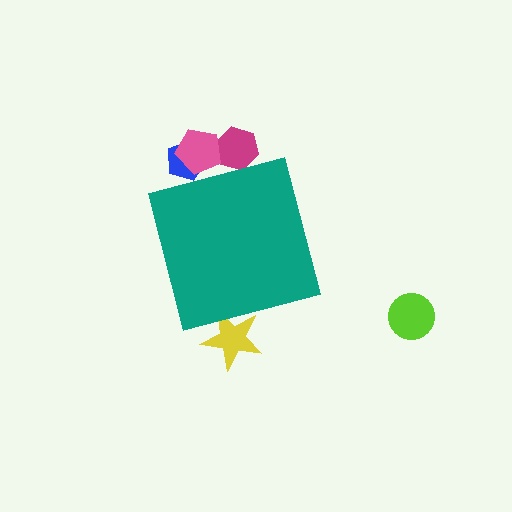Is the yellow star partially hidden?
Yes, the yellow star is partially hidden behind the teal square.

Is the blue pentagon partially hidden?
Yes, the blue pentagon is partially hidden behind the teal square.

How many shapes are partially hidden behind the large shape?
4 shapes are partially hidden.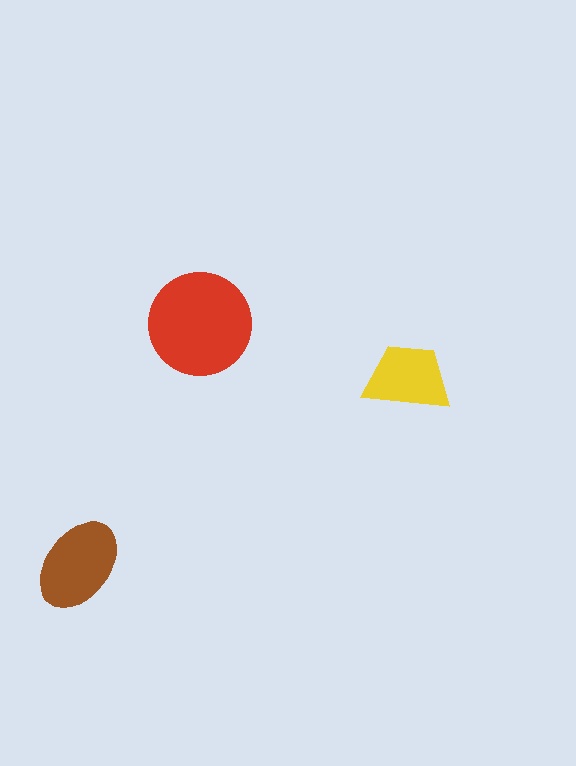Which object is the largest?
The red circle.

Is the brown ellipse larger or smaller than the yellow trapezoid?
Larger.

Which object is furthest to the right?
The yellow trapezoid is rightmost.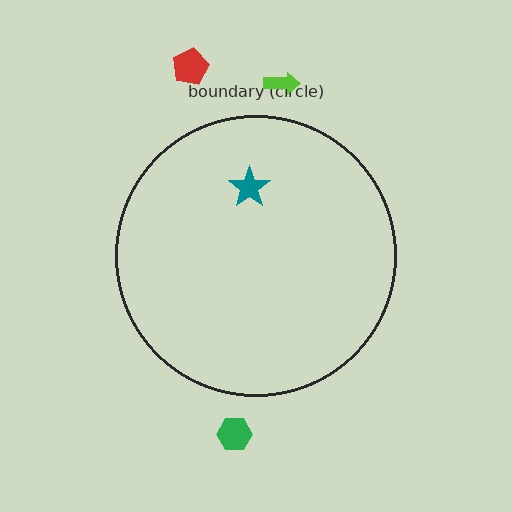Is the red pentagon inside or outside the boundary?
Outside.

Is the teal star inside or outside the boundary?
Inside.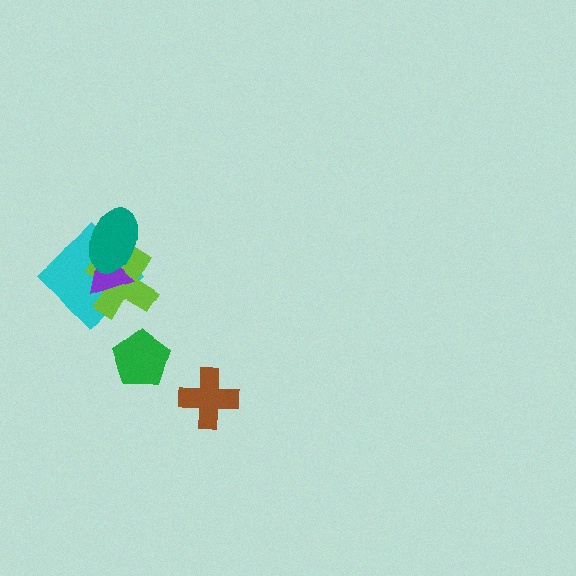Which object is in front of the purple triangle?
The teal ellipse is in front of the purple triangle.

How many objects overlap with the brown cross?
0 objects overlap with the brown cross.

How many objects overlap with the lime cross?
3 objects overlap with the lime cross.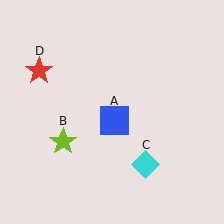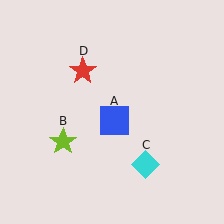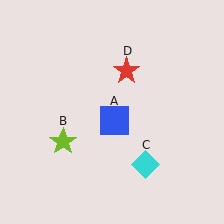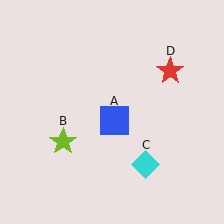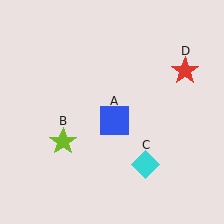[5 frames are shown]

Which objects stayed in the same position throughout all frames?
Blue square (object A) and lime star (object B) and cyan diamond (object C) remained stationary.